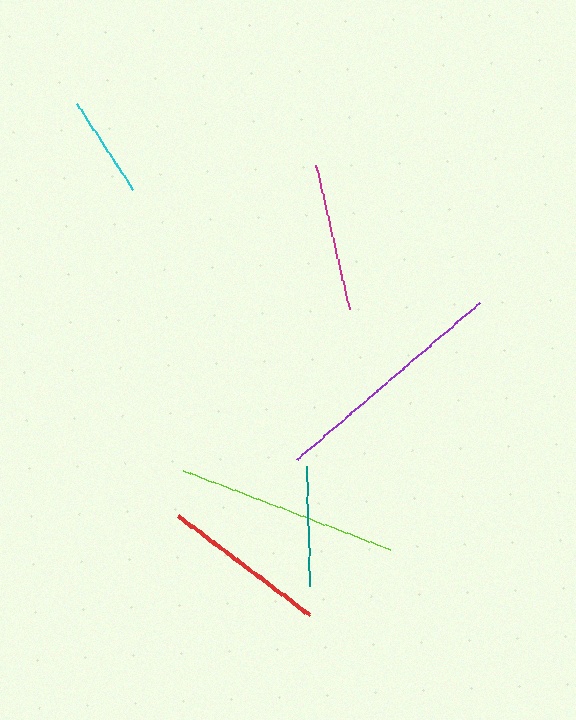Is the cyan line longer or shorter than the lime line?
The lime line is longer than the cyan line.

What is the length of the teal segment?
The teal segment is approximately 120 pixels long.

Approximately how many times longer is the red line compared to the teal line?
The red line is approximately 1.4 times the length of the teal line.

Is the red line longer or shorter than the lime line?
The lime line is longer than the red line.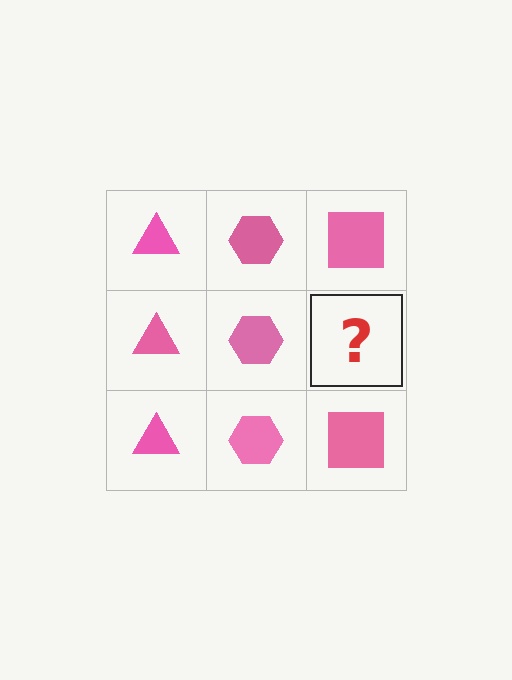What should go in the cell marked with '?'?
The missing cell should contain a pink square.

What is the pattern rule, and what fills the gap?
The rule is that each column has a consistent shape. The gap should be filled with a pink square.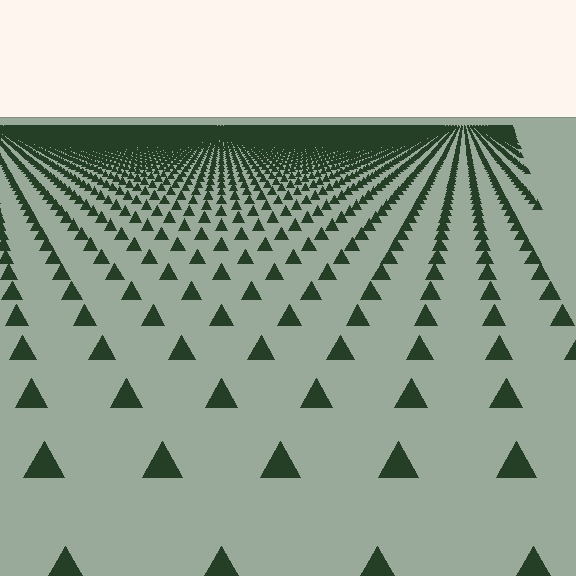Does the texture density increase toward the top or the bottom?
Density increases toward the top.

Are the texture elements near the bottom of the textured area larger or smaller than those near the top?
Larger. Near the bottom, elements are closer to the viewer and appear at a bigger on-screen size.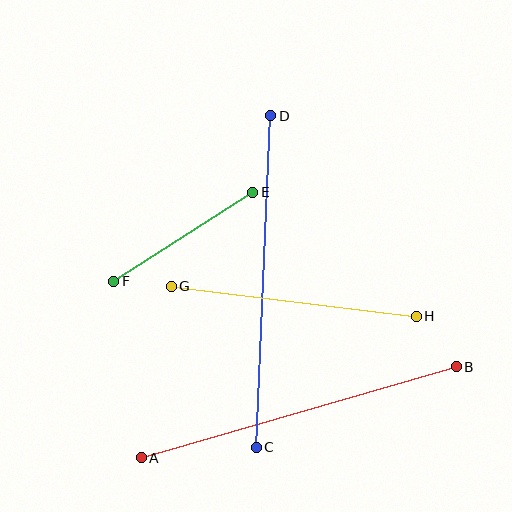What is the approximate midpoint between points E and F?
The midpoint is at approximately (183, 237) pixels.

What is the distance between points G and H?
The distance is approximately 247 pixels.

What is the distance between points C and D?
The distance is approximately 332 pixels.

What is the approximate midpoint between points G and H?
The midpoint is at approximately (294, 301) pixels.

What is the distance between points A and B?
The distance is approximately 328 pixels.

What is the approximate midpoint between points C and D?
The midpoint is at approximately (263, 282) pixels.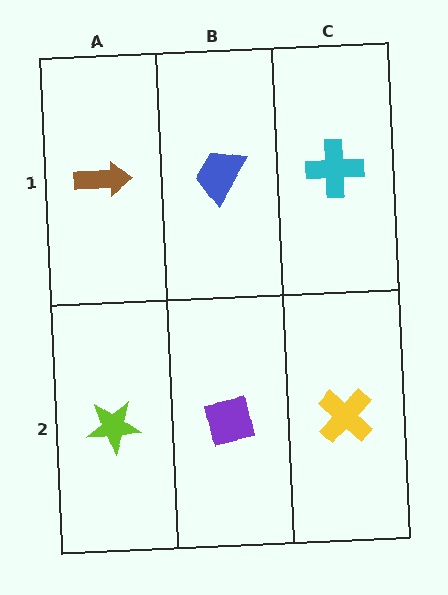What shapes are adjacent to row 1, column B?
A purple square (row 2, column B), a brown arrow (row 1, column A), a cyan cross (row 1, column C).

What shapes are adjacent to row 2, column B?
A blue trapezoid (row 1, column B), a lime star (row 2, column A), a yellow cross (row 2, column C).